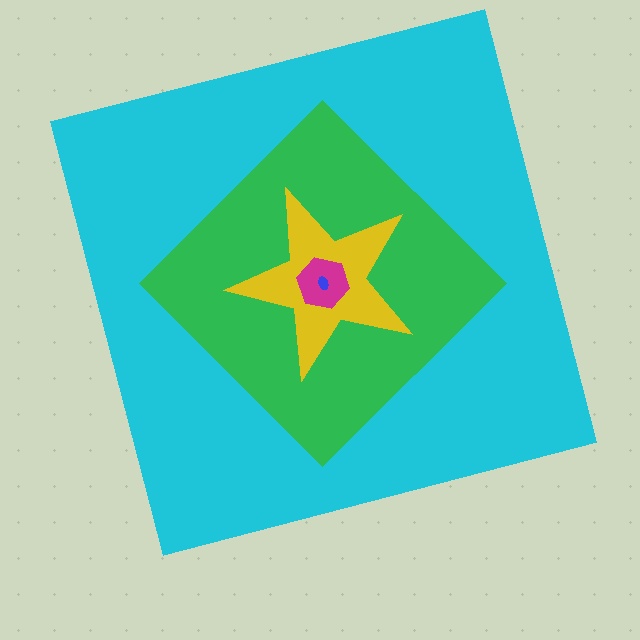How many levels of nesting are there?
5.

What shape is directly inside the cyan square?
The green diamond.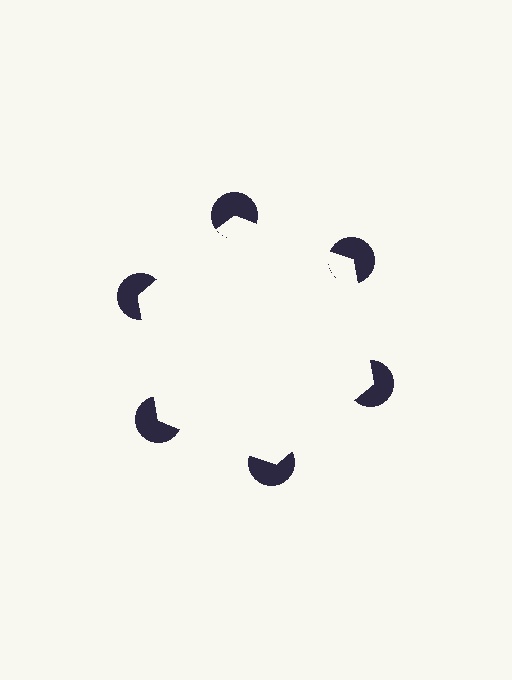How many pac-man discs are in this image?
There are 6 — one at each vertex of the illusory hexagon.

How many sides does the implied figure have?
6 sides.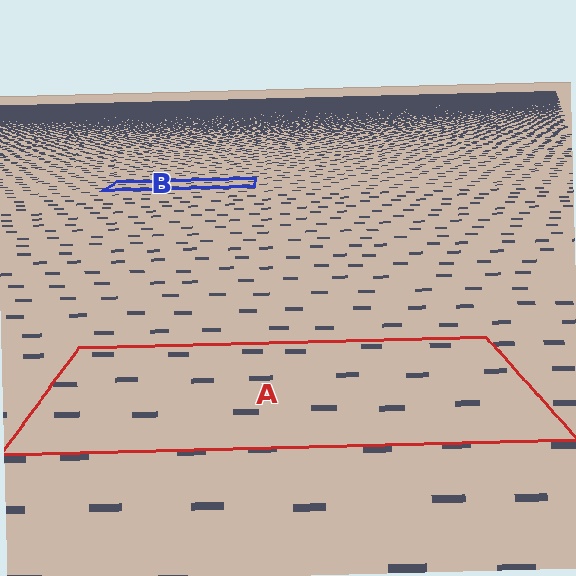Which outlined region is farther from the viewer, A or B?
Region B is farther from the viewer — the texture elements inside it appear smaller and more densely packed.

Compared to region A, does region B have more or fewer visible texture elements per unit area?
Region B has more texture elements per unit area — they are packed more densely because it is farther away.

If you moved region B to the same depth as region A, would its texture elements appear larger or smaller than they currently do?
They would appear larger. At a closer depth, the same texture elements are projected at a bigger on-screen size.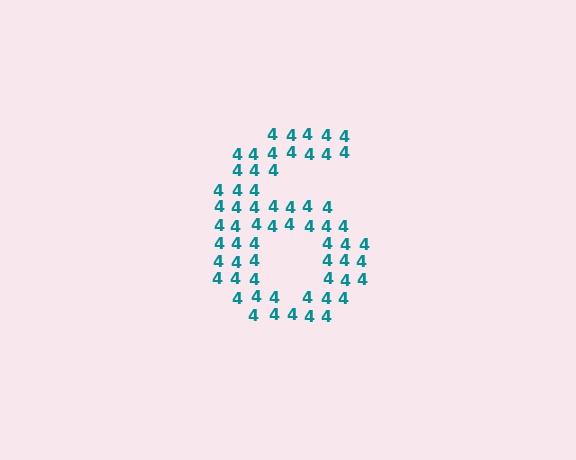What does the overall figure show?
The overall figure shows the digit 6.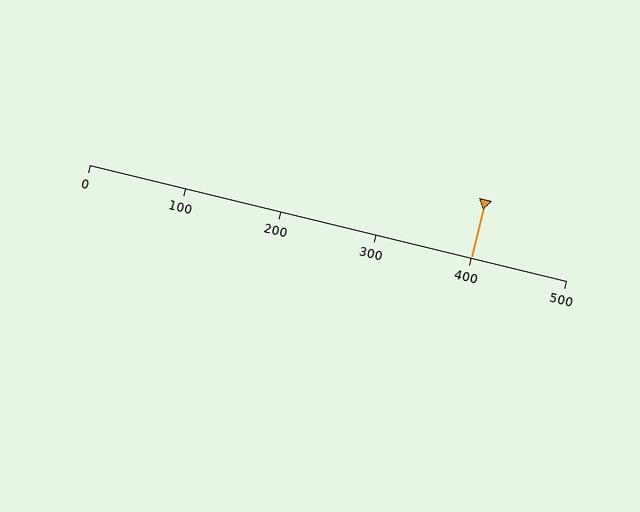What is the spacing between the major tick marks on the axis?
The major ticks are spaced 100 apart.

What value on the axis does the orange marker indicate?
The marker indicates approximately 400.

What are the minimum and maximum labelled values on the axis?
The axis runs from 0 to 500.